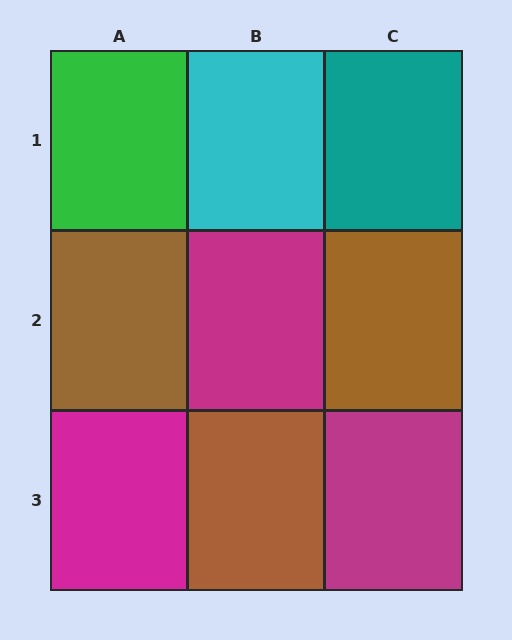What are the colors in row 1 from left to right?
Green, cyan, teal.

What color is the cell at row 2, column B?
Magenta.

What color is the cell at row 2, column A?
Brown.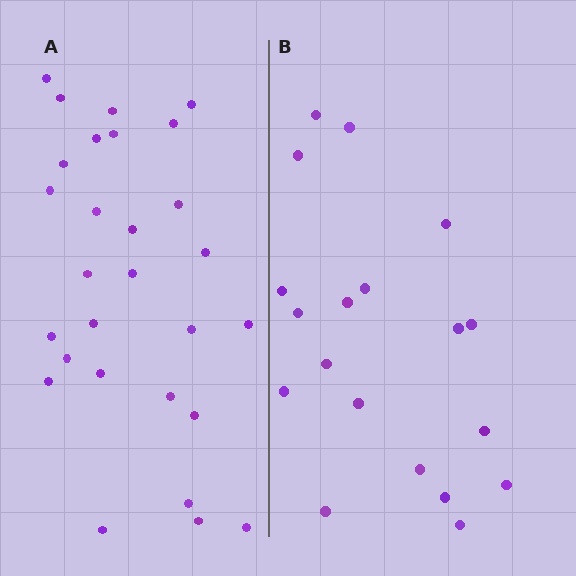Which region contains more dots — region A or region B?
Region A (the left region) has more dots.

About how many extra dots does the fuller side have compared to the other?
Region A has roughly 8 or so more dots than region B.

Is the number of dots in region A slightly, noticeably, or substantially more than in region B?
Region A has substantially more. The ratio is roughly 1.5 to 1.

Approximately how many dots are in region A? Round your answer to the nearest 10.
About 30 dots. (The exact count is 28, which rounds to 30.)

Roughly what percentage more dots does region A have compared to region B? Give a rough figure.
About 45% more.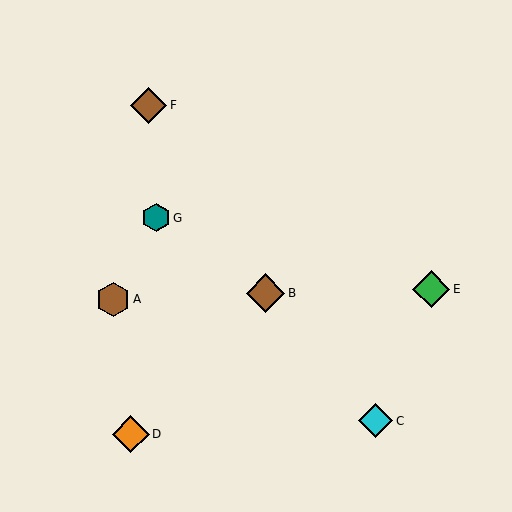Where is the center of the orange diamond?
The center of the orange diamond is at (131, 434).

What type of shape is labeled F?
Shape F is a brown diamond.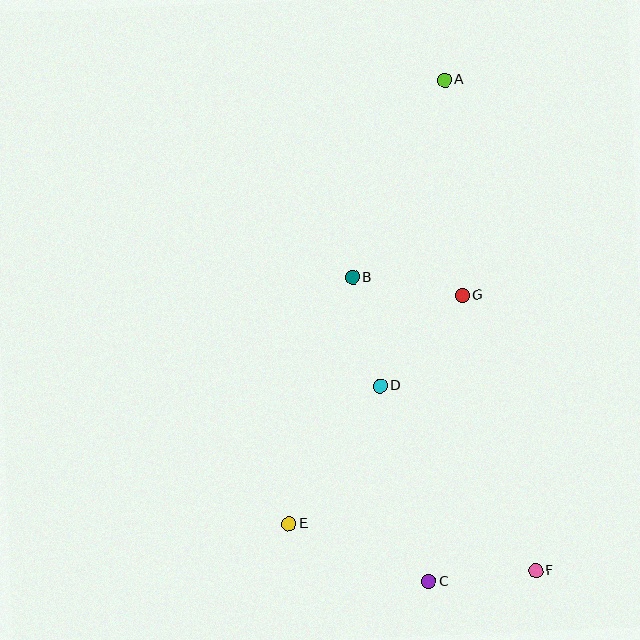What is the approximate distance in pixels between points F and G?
The distance between F and G is approximately 285 pixels.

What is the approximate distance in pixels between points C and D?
The distance between C and D is approximately 202 pixels.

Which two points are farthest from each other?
Points A and C are farthest from each other.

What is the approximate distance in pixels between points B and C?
The distance between B and C is approximately 314 pixels.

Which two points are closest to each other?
Points C and F are closest to each other.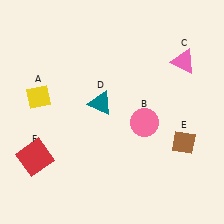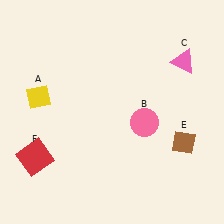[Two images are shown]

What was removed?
The teal triangle (D) was removed in Image 2.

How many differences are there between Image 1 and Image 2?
There is 1 difference between the two images.